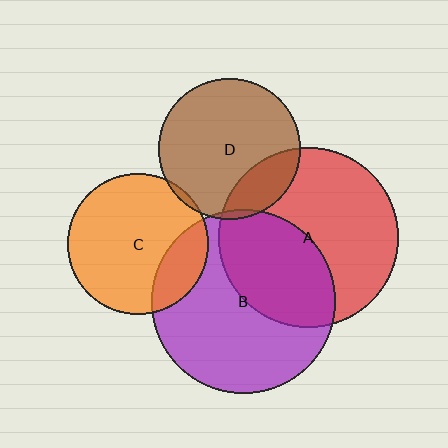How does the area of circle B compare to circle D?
Approximately 1.7 times.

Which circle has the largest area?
Circle B (purple).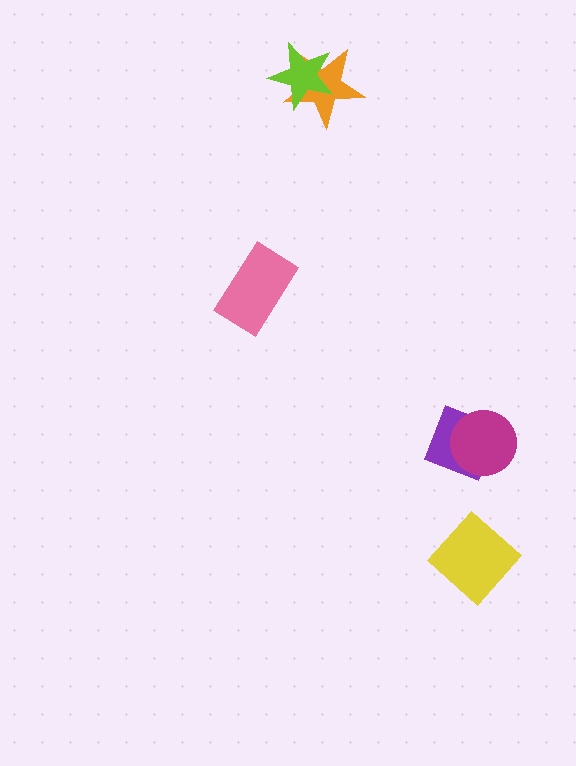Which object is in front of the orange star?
The lime star is in front of the orange star.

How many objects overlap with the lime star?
1 object overlaps with the lime star.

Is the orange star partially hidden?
Yes, it is partially covered by another shape.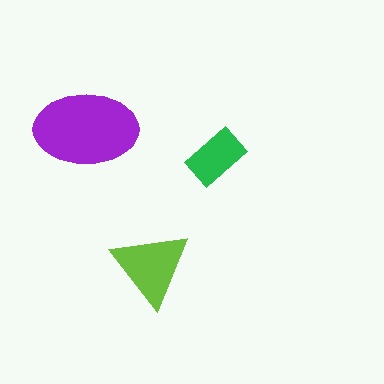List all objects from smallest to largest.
The green rectangle, the lime triangle, the purple ellipse.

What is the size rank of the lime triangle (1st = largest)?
2nd.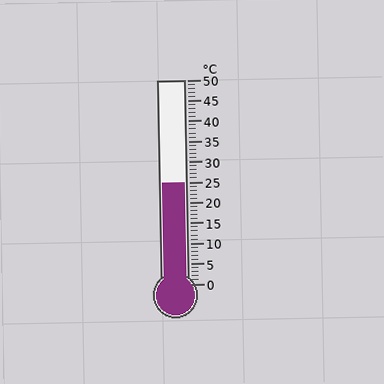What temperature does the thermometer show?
The thermometer shows approximately 25°C.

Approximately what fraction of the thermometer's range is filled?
The thermometer is filled to approximately 50% of its range.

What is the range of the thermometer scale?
The thermometer scale ranges from 0°C to 50°C.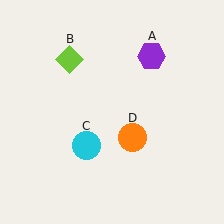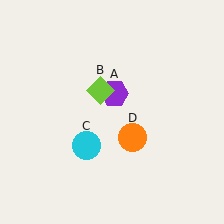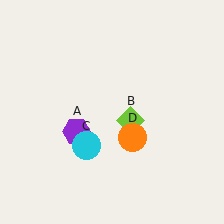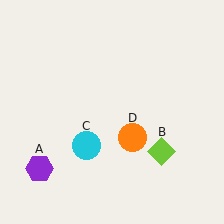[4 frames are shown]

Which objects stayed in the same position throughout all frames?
Cyan circle (object C) and orange circle (object D) remained stationary.